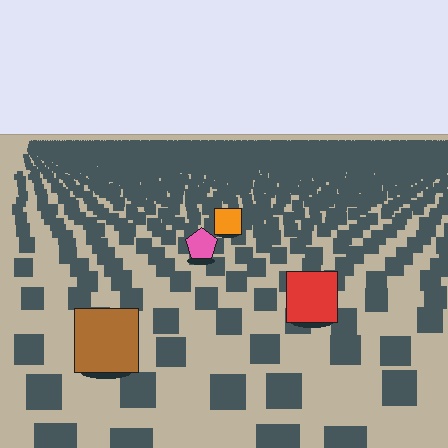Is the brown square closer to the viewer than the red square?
Yes. The brown square is closer — you can tell from the texture gradient: the ground texture is coarser near it.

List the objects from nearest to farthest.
From nearest to farthest: the brown square, the red square, the pink pentagon, the orange square.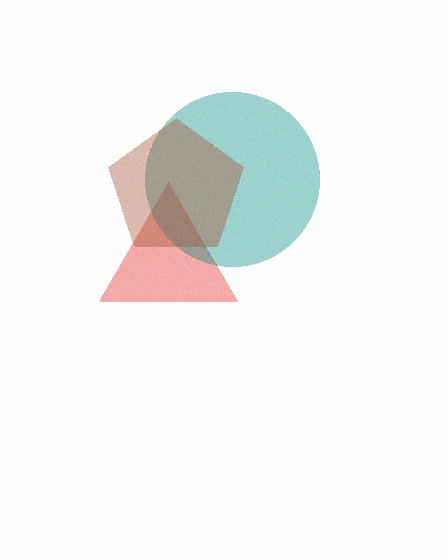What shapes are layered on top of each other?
The layered shapes are: a red triangle, a teal circle, a brown pentagon.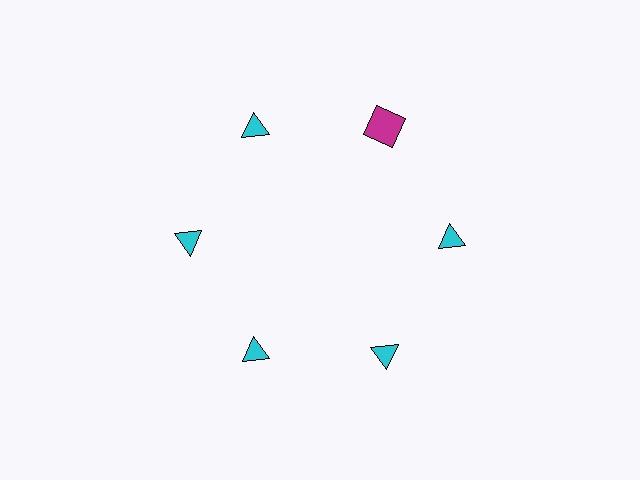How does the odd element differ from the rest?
It differs in both color (magenta instead of cyan) and shape (square instead of triangle).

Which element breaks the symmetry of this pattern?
The magenta square at roughly the 1 o'clock position breaks the symmetry. All other shapes are cyan triangles.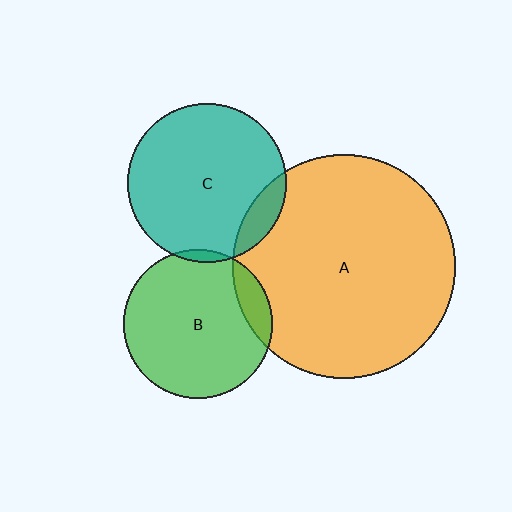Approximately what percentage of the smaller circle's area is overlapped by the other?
Approximately 5%.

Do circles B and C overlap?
Yes.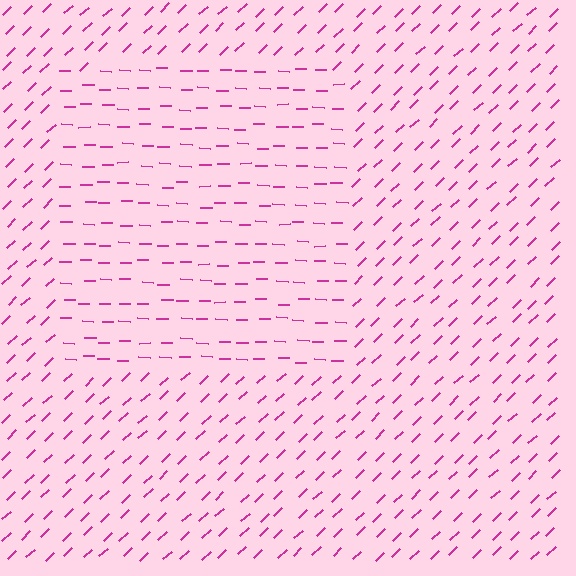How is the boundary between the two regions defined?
The boundary is defined purely by a change in line orientation (approximately 45 degrees difference). All lines are the same color and thickness.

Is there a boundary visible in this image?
Yes, there is a texture boundary formed by a change in line orientation.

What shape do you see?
I see a rectangle.